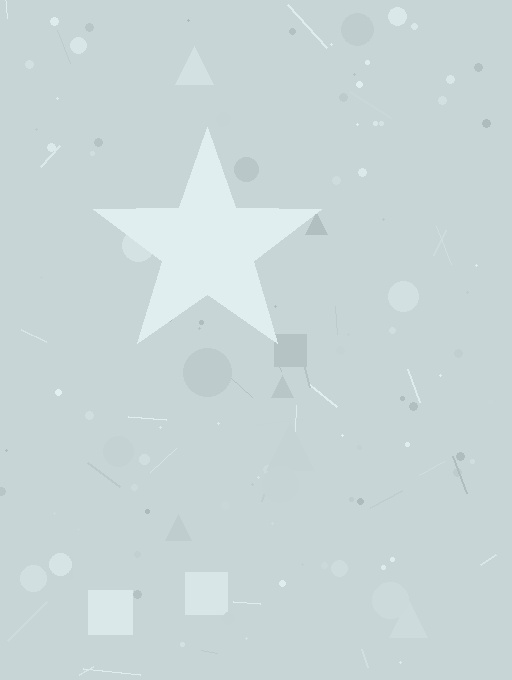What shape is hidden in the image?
A star is hidden in the image.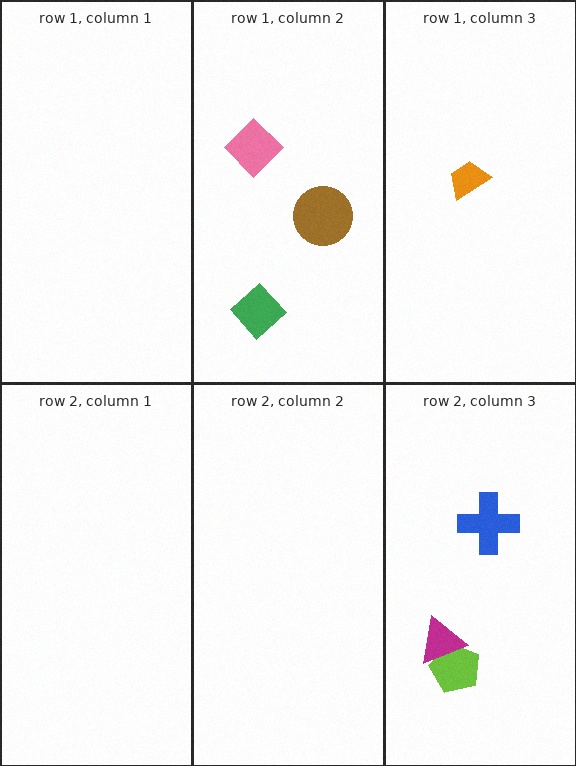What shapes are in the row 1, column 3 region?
The orange trapezoid.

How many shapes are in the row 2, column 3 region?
3.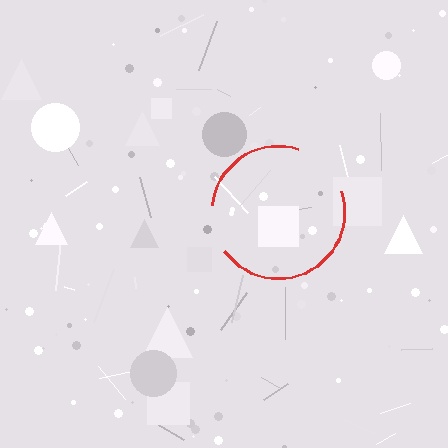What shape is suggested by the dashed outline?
The dashed outline suggests a circle.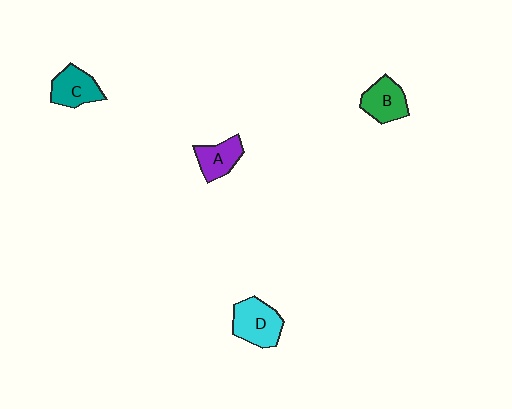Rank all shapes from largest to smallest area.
From largest to smallest: D (cyan), C (teal), B (green), A (purple).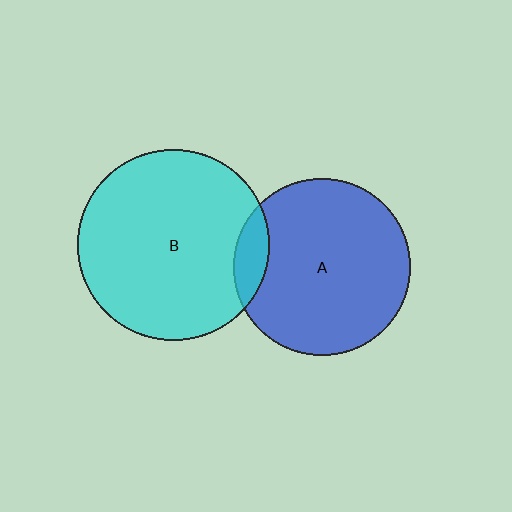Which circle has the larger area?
Circle B (cyan).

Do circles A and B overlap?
Yes.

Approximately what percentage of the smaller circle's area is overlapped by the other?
Approximately 10%.